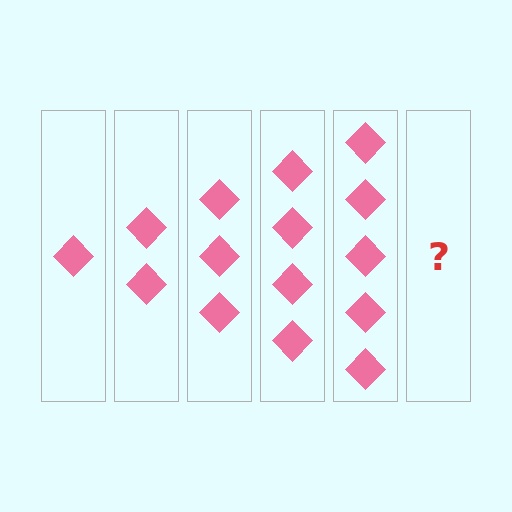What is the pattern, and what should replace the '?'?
The pattern is that each step adds one more diamond. The '?' should be 6 diamonds.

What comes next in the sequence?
The next element should be 6 diamonds.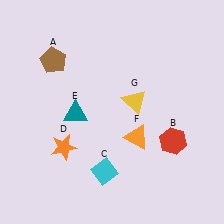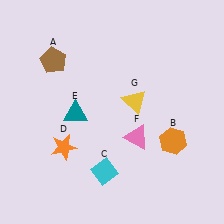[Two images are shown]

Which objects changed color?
B changed from red to orange. F changed from orange to pink.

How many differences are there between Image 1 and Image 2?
There are 2 differences between the two images.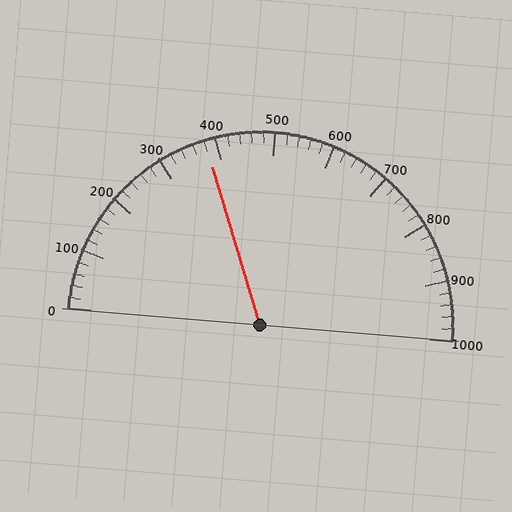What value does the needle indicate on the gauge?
The needle indicates approximately 380.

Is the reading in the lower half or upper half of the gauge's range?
The reading is in the lower half of the range (0 to 1000).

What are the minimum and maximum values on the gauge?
The gauge ranges from 0 to 1000.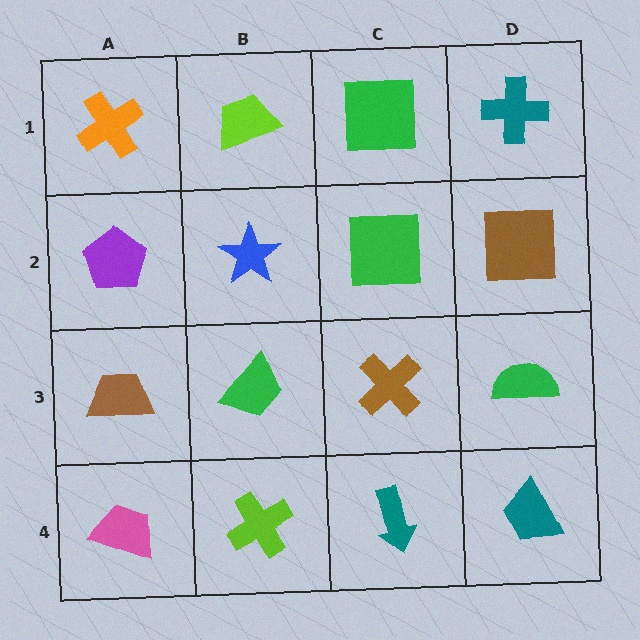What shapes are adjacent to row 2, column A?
An orange cross (row 1, column A), a brown trapezoid (row 3, column A), a blue star (row 2, column B).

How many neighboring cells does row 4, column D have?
2.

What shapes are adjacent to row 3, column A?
A purple pentagon (row 2, column A), a pink trapezoid (row 4, column A), a green trapezoid (row 3, column B).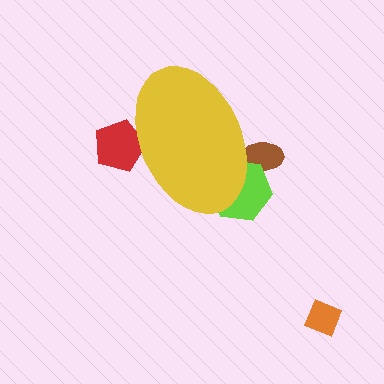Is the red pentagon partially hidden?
Yes, the red pentagon is partially hidden behind the yellow ellipse.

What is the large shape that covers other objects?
A yellow ellipse.